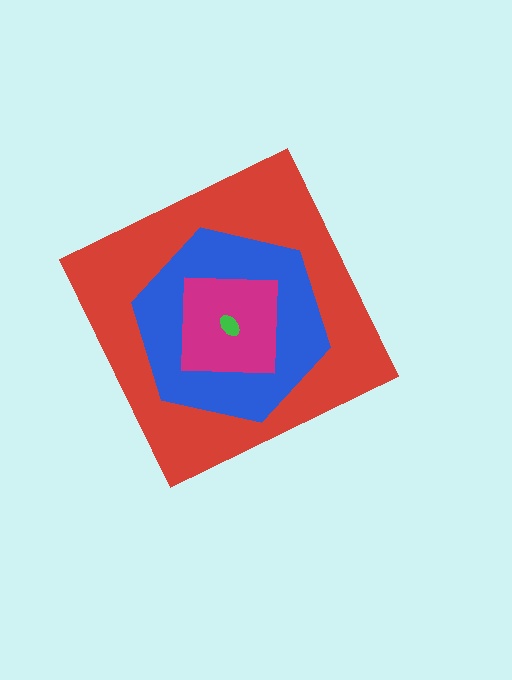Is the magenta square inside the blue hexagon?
Yes.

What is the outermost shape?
The red diamond.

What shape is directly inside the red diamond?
The blue hexagon.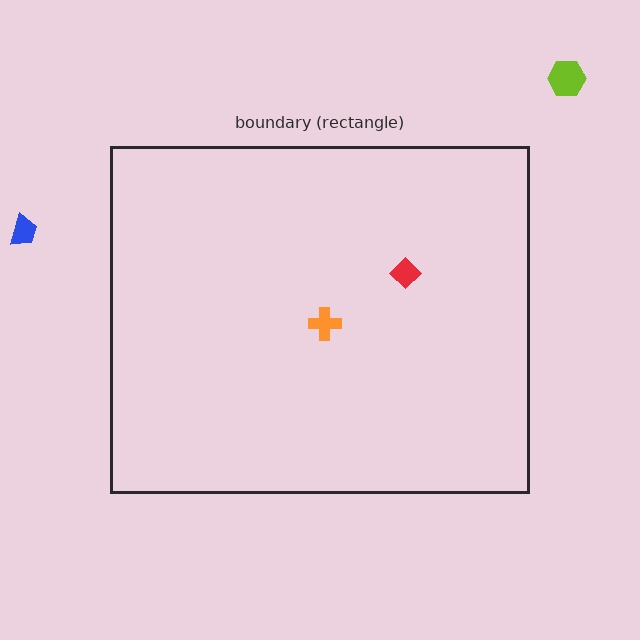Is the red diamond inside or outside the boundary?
Inside.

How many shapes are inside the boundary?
2 inside, 2 outside.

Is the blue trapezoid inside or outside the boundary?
Outside.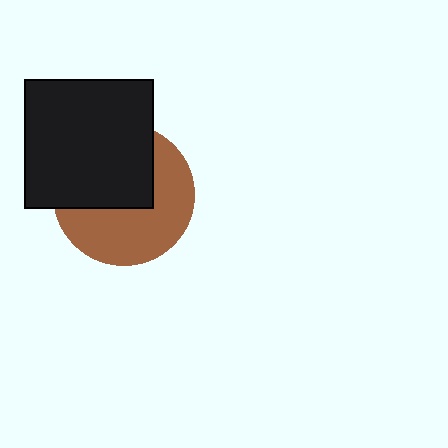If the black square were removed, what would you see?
You would see the complete brown circle.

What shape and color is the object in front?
The object in front is a black square.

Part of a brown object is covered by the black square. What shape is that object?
It is a circle.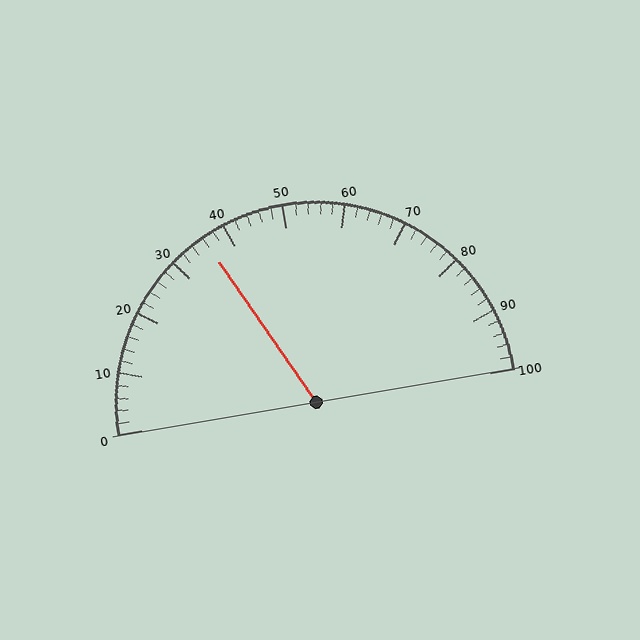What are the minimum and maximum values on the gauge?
The gauge ranges from 0 to 100.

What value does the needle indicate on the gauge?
The needle indicates approximately 36.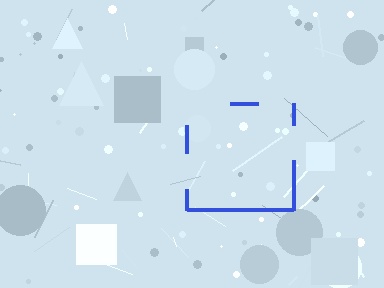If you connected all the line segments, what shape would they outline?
They would outline a square.